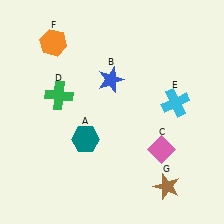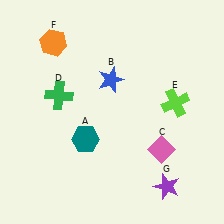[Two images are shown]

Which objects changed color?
E changed from cyan to lime. G changed from brown to purple.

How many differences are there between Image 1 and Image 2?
There are 2 differences between the two images.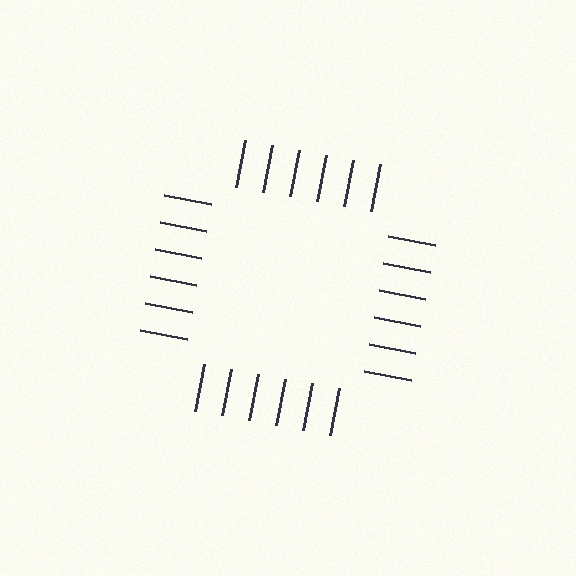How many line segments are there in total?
24 — 6 along each of the 4 edges.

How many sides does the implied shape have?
4 sides — the line-ends trace a square.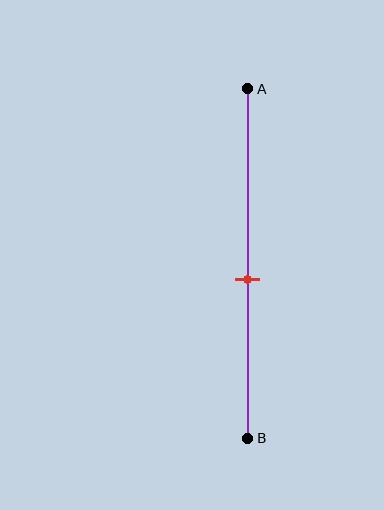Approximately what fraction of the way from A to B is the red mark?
The red mark is approximately 55% of the way from A to B.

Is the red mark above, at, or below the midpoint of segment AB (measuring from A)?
The red mark is below the midpoint of segment AB.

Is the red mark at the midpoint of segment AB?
No, the mark is at about 55% from A, not at the 50% midpoint.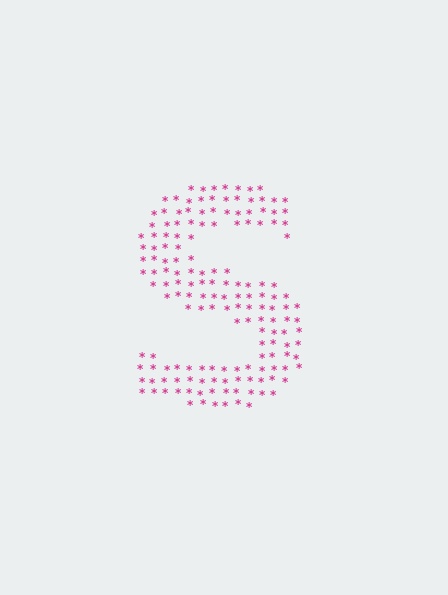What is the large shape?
The large shape is the letter S.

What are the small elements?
The small elements are asterisks.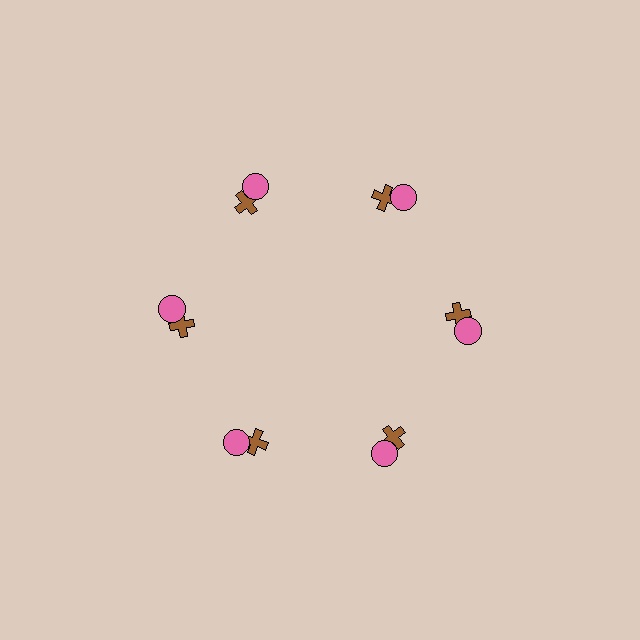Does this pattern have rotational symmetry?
Yes, this pattern has 6-fold rotational symmetry. It looks the same after rotating 60 degrees around the center.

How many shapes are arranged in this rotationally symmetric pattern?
There are 12 shapes, arranged in 6 groups of 2.